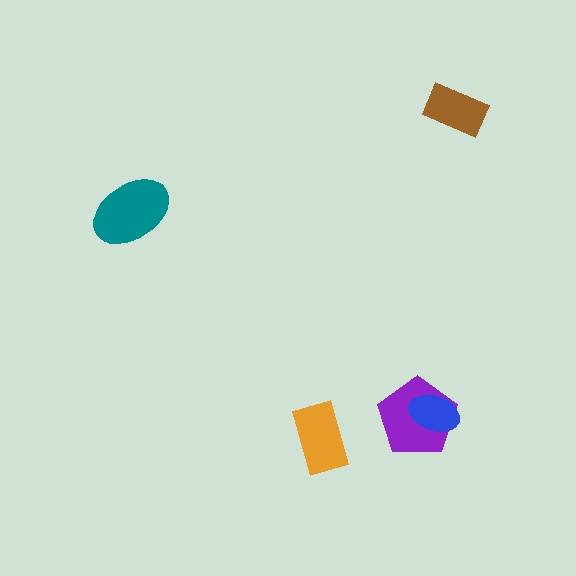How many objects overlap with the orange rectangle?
0 objects overlap with the orange rectangle.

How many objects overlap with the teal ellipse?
0 objects overlap with the teal ellipse.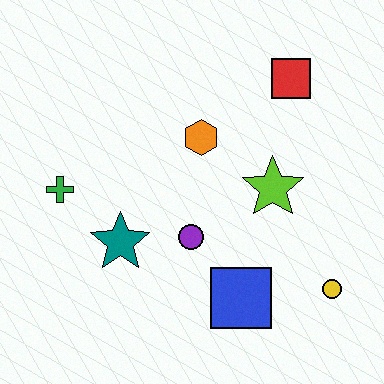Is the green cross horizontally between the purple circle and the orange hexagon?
No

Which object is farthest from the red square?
The green cross is farthest from the red square.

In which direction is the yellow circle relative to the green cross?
The yellow circle is to the right of the green cross.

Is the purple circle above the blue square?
Yes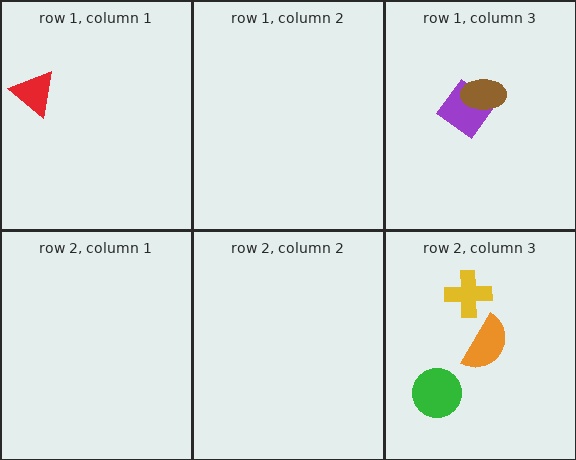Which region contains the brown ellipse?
The row 1, column 3 region.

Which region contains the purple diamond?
The row 1, column 3 region.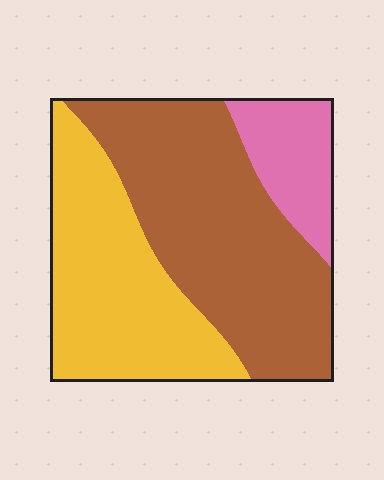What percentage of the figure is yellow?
Yellow covers about 35% of the figure.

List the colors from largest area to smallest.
From largest to smallest: brown, yellow, pink.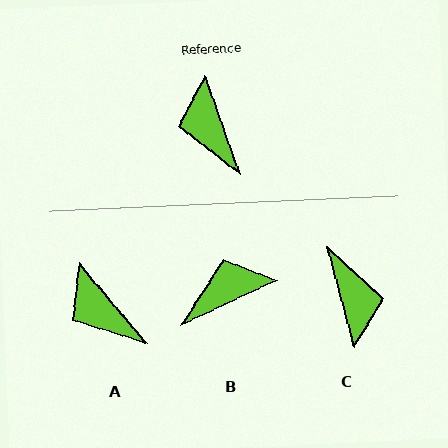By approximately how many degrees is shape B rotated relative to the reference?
Approximately 84 degrees clockwise.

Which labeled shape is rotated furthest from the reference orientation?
C, about 175 degrees away.